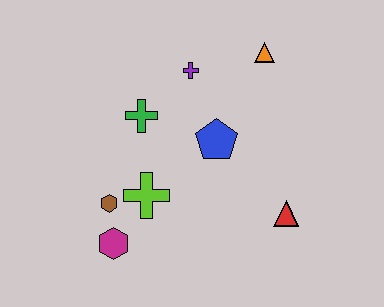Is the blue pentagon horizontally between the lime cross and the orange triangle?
Yes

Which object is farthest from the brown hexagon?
The orange triangle is farthest from the brown hexagon.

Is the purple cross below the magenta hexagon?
No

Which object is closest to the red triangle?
The blue pentagon is closest to the red triangle.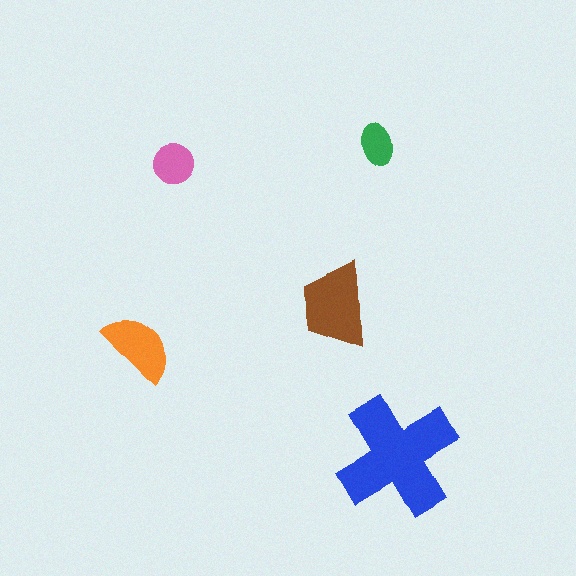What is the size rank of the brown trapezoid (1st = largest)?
2nd.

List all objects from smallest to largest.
The green ellipse, the pink circle, the orange semicircle, the brown trapezoid, the blue cross.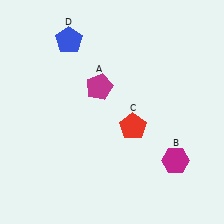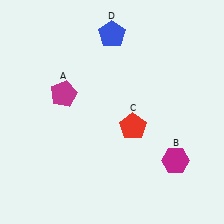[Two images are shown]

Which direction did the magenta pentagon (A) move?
The magenta pentagon (A) moved left.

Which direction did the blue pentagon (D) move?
The blue pentagon (D) moved right.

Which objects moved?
The objects that moved are: the magenta pentagon (A), the blue pentagon (D).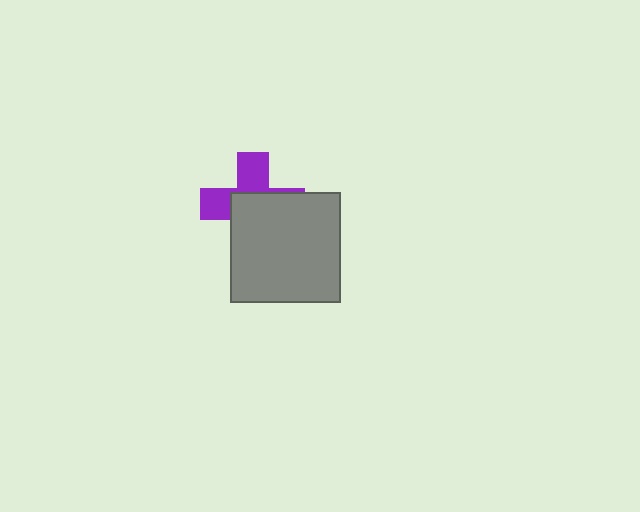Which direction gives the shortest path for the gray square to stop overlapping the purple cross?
Moving toward the lower-right gives the shortest separation.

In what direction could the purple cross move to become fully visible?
The purple cross could move toward the upper-left. That would shift it out from behind the gray square entirely.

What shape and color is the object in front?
The object in front is a gray square.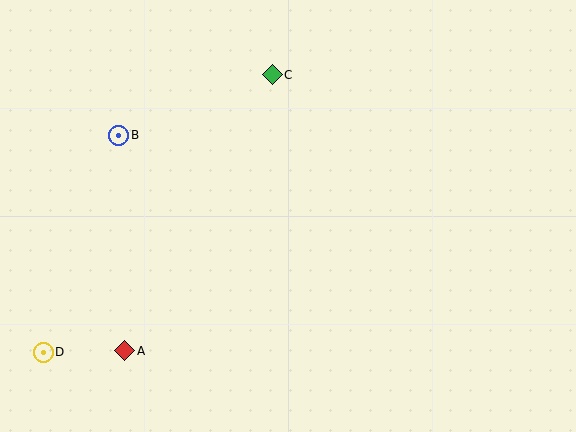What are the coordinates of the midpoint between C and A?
The midpoint between C and A is at (198, 213).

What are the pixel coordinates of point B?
Point B is at (119, 136).